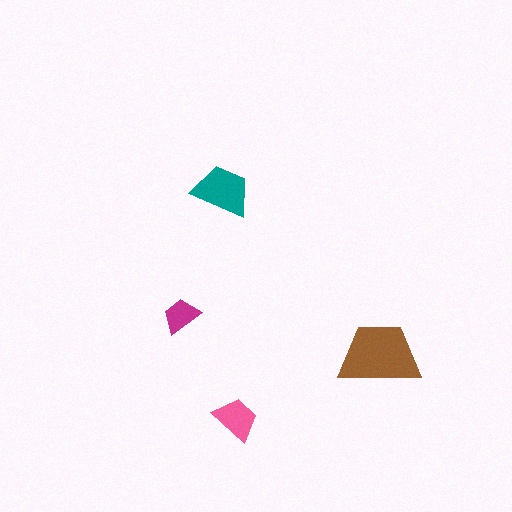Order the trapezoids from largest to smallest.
the brown one, the teal one, the pink one, the magenta one.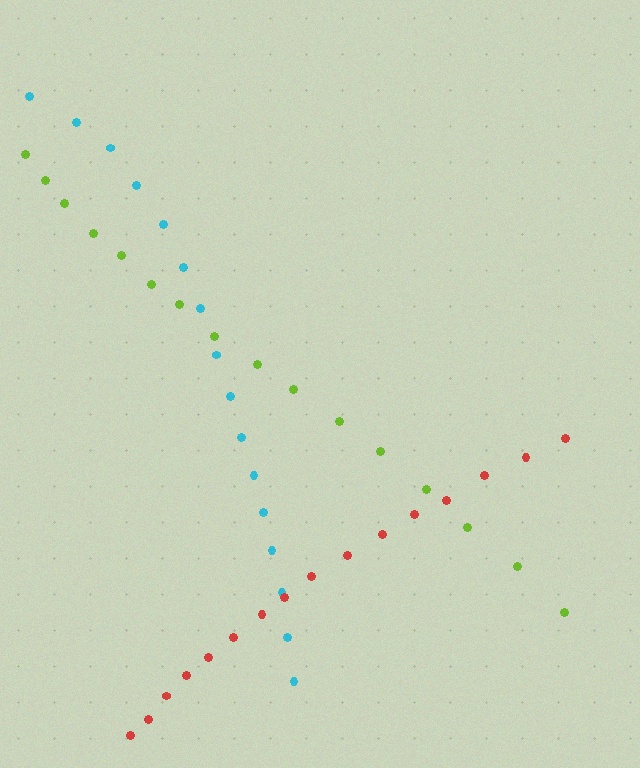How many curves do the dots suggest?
There are 3 distinct paths.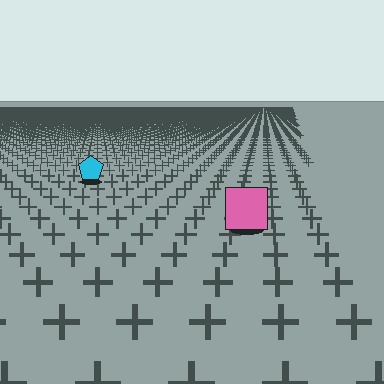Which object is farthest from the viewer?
The cyan pentagon is farthest from the viewer. It appears smaller and the ground texture around it is denser.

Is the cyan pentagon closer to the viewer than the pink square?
No. The pink square is closer — you can tell from the texture gradient: the ground texture is coarser near it.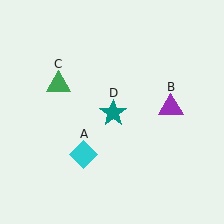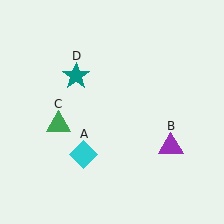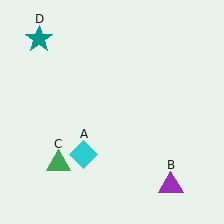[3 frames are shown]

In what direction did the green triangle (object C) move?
The green triangle (object C) moved down.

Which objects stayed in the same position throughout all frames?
Cyan diamond (object A) remained stationary.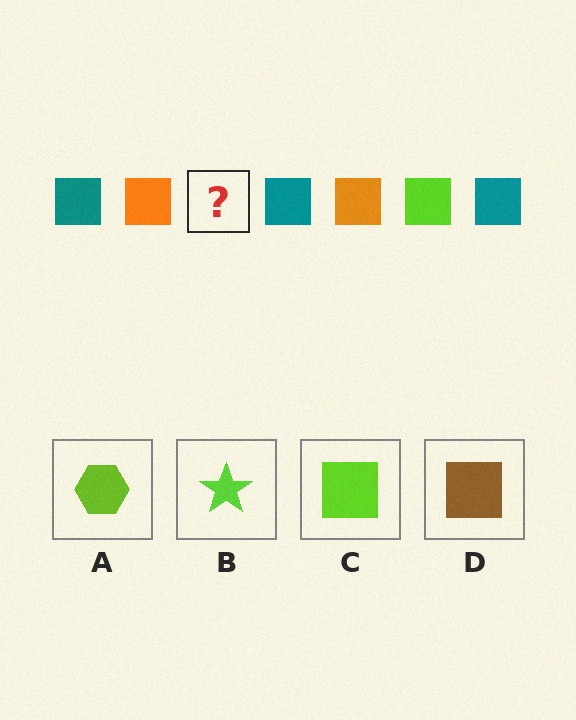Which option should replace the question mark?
Option C.